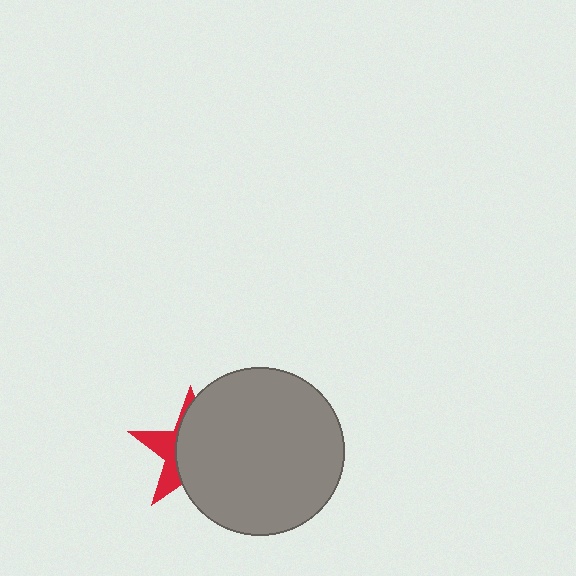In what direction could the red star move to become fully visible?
The red star could move left. That would shift it out from behind the gray circle entirely.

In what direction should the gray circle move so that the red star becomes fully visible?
The gray circle should move right. That is the shortest direction to clear the overlap and leave the red star fully visible.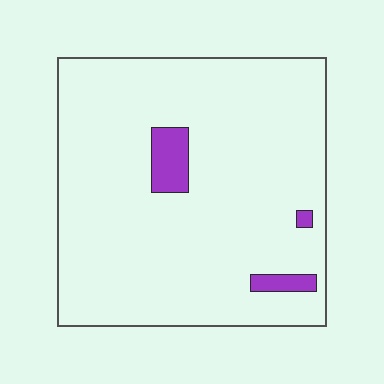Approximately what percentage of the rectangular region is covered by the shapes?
Approximately 5%.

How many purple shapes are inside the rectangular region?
3.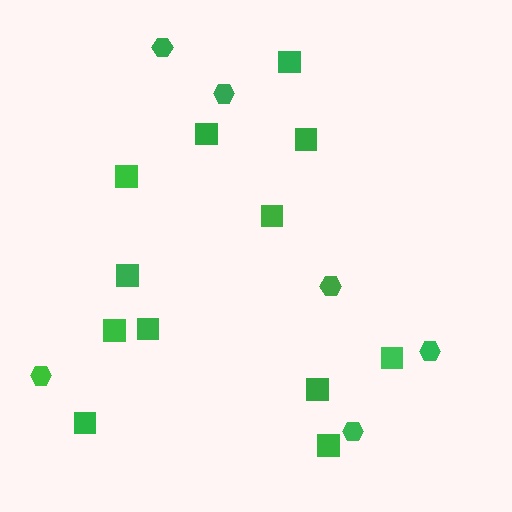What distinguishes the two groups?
There are 2 groups: one group of squares (12) and one group of hexagons (6).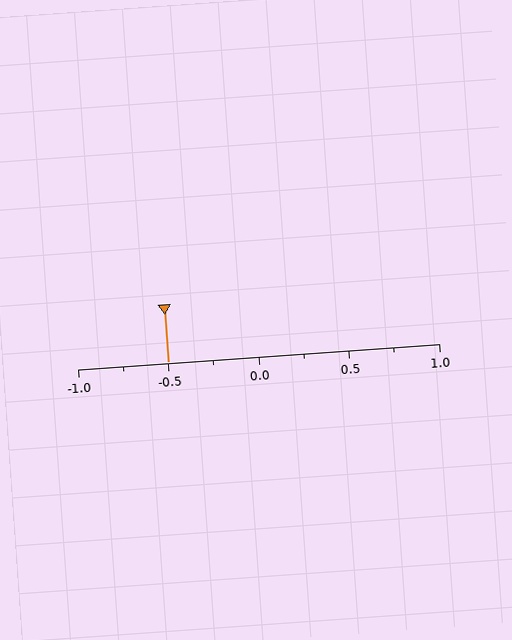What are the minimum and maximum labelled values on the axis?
The axis runs from -1.0 to 1.0.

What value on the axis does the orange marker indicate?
The marker indicates approximately -0.5.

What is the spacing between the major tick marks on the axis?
The major ticks are spaced 0.5 apart.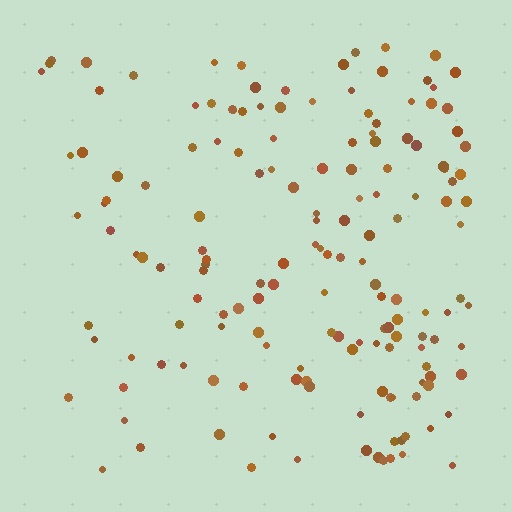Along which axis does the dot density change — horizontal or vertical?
Horizontal.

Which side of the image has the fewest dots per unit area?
The left.